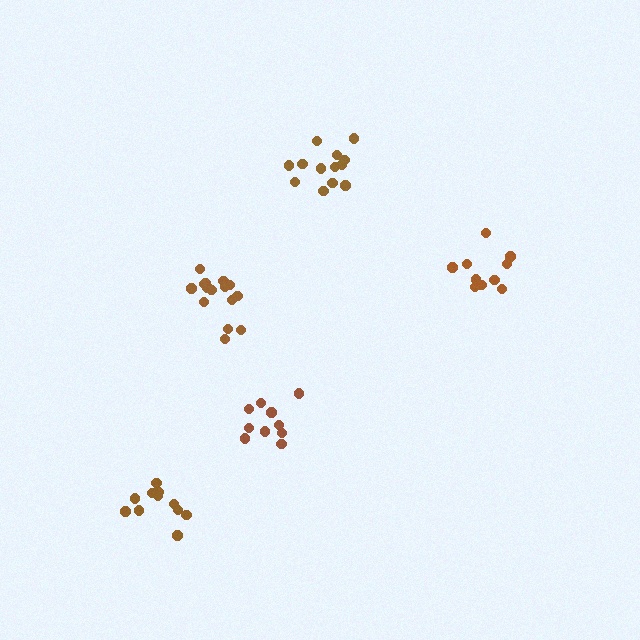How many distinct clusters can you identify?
There are 5 distinct clusters.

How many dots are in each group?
Group 1: 15 dots, Group 2: 11 dots, Group 3: 13 dots, Group 4: 10 dots, Group 5: 10 dots (59 total).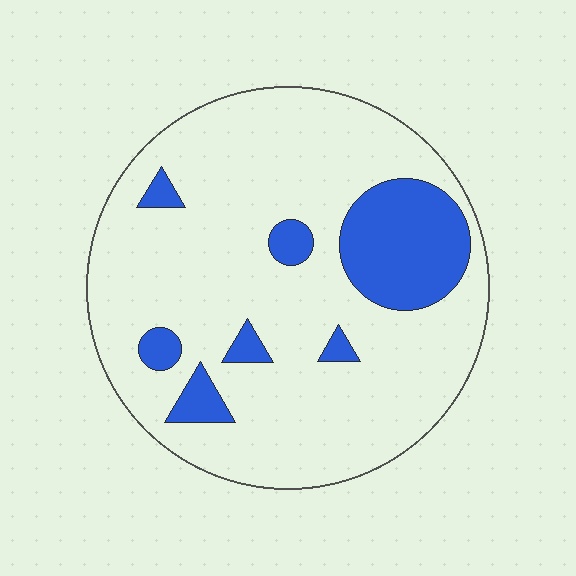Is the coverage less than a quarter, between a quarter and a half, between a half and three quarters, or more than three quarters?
Less than a quarter.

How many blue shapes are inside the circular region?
7.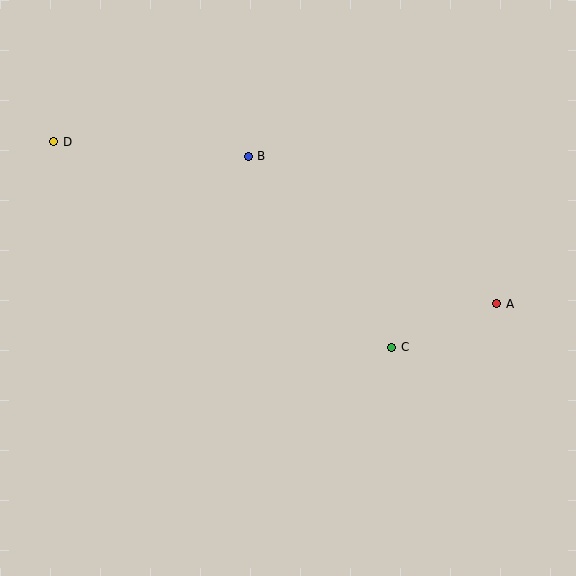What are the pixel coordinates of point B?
Point B is at (248, 156).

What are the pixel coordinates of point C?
Point C is at (392, 347).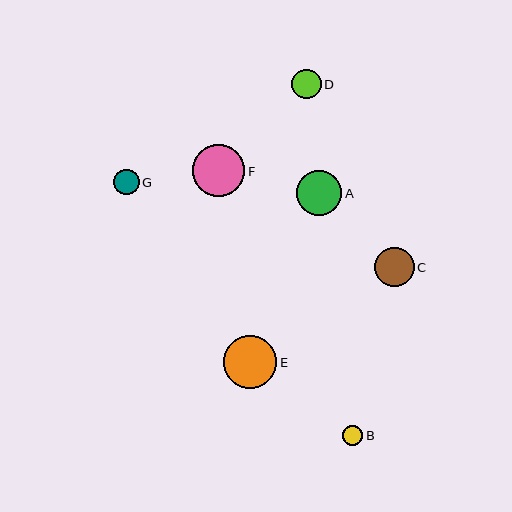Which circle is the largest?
Circle E is the largest with a size of approximately 53 pixels.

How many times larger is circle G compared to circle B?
Circle G is approximately 1.2 times the size of circle B.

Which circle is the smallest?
Circle B is the smallest with a size of approximately 21 pixels.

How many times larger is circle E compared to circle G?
Circle E is approximately 2.1 times the size of circle G.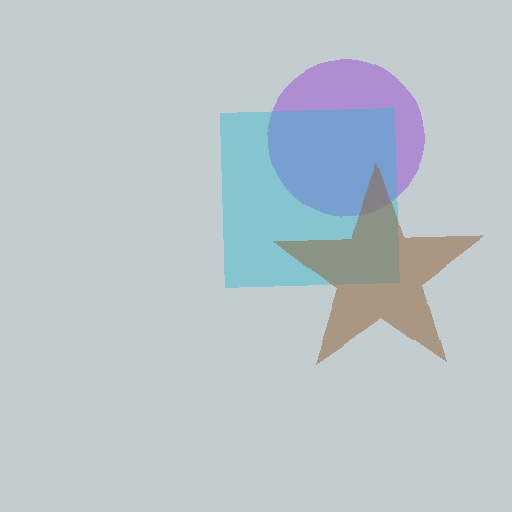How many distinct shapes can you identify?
There are 3 distinct shapes: a purple circle, a cyan square, a brown star.